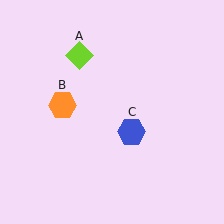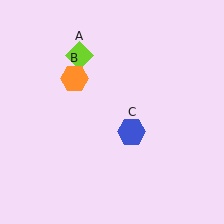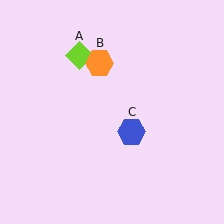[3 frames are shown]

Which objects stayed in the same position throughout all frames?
Lime diamond (object A) and blue hexagon (object C) remained stationary.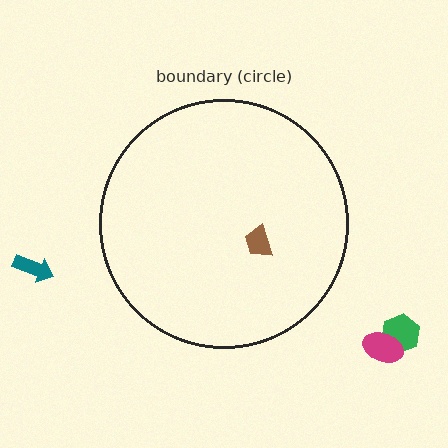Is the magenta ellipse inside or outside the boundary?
Outside.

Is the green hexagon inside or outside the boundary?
Outside.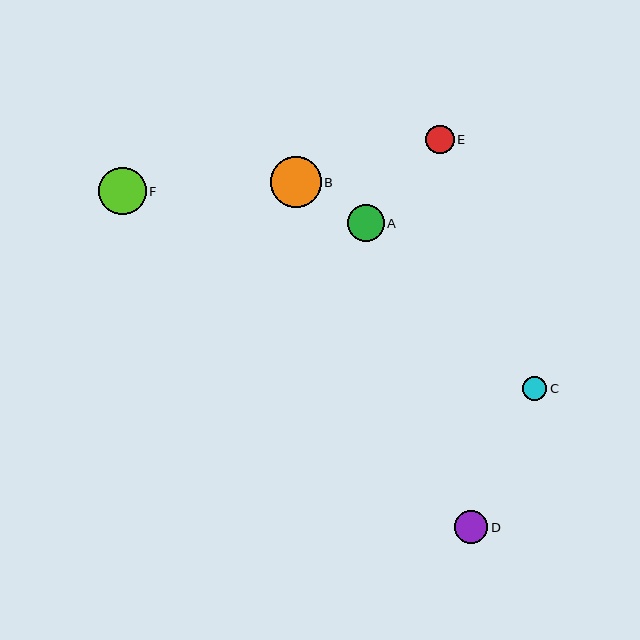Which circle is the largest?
Circle B is the largest with a size of approximately 50 pixels.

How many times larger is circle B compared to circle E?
Circle B is approximately 1.8 times the size of circle E.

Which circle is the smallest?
Circle C is the smallest with a size of approximately 24 pixels.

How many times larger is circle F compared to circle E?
Circle F is approximately 1.7 times the size of circle E.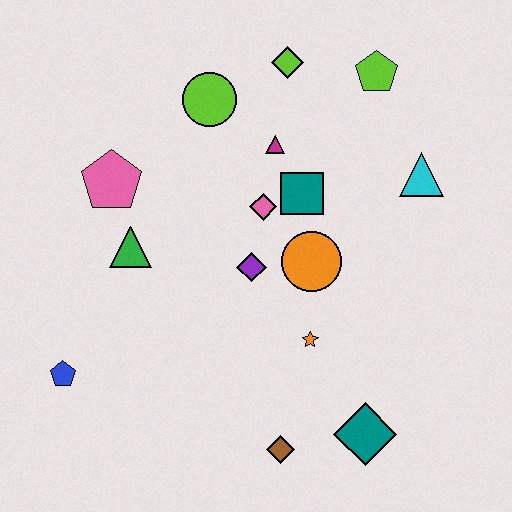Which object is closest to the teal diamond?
The brown diamond is closest to the teal diamond.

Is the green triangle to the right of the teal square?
No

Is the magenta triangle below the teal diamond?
No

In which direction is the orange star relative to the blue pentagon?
The orange star is to the right of the blue pentagon.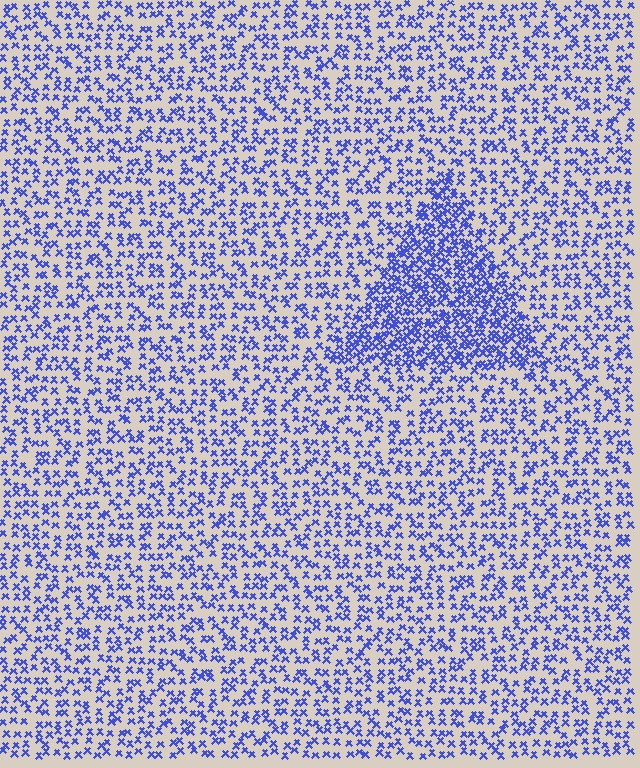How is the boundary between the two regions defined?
The boundary is defined by a change in element density (approximately 2.1x ratio). All elements are the same color, size, and shape.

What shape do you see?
I see a triangle.